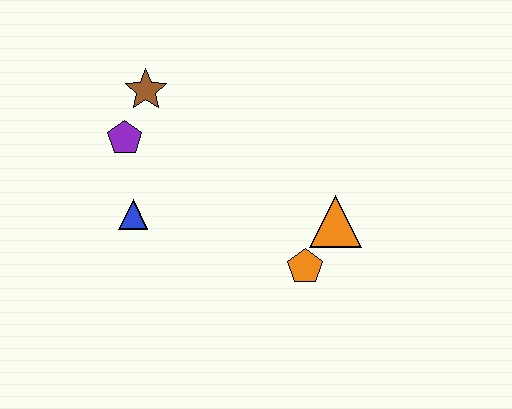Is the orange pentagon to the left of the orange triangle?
Yes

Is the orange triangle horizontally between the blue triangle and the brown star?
No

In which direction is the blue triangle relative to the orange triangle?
The blue triangle is to the left of the orange triangle.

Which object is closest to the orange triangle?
The orange pentagon is closest to the orange triangle.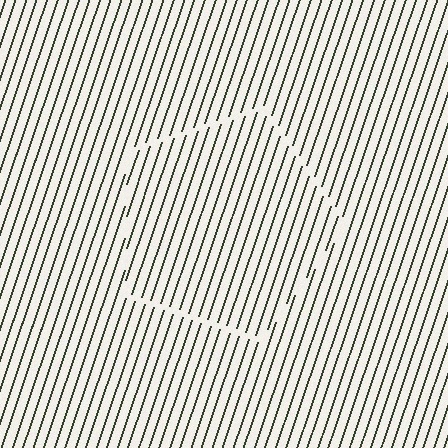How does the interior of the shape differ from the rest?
The interior of the shape contains the same grating, shifted by half a period — the contour is defined by the phase discontinuity where line-ends from the inner and outer gratings abut.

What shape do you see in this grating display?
An illusory pentagon. The interior of the shape contains the same grating, shifted by half a period — the contour is defined by the phase discontinuity where line-ends from the inner and outer gratings abut.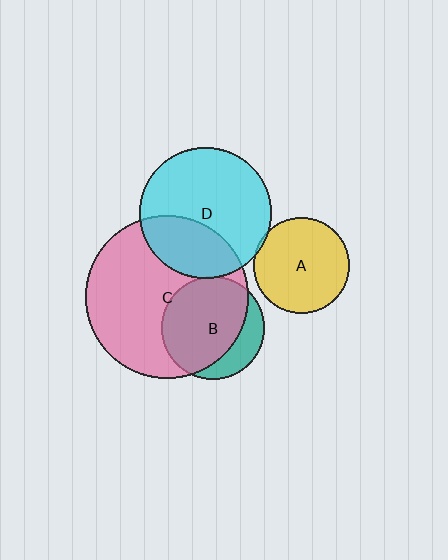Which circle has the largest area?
Circle C (pink).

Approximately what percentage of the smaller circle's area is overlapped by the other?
Approximately 5%.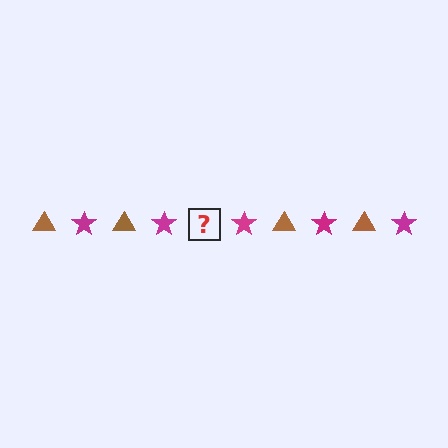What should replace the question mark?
The question mark should be replaced with a brown triangle.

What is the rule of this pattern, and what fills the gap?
The rule is that the pattern alternates between brown triangle and magenta star. The gap should be filled with a brown triangle.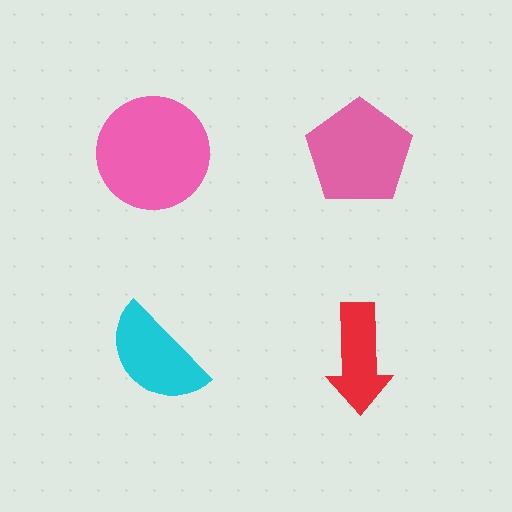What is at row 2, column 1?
A cyan semicircle.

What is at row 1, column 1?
A pink circle.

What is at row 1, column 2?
A pink pentagon.